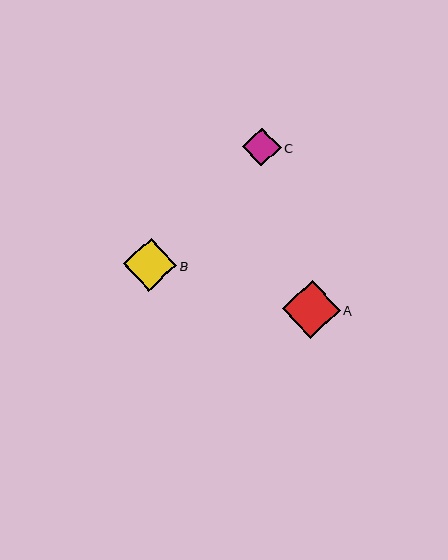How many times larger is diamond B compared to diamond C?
Diamond B is approximately 1.4 times the size of diamond C.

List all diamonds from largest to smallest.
From largest to smallest: A, B, C.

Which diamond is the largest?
Diamond A is the largest with a size of approximately 58 pixels.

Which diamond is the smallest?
Diamond C is the smallest with a size of approximately 38 pixels.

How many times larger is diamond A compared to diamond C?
Diamond A is approximately 1.5 times the size of diamond C.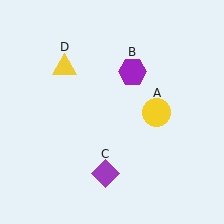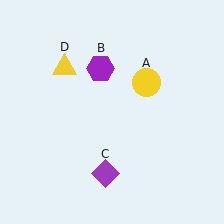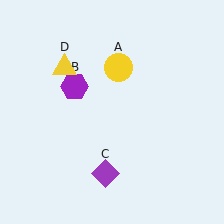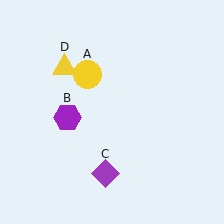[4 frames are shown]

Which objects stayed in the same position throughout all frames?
Purple diamond (object C) and yellow triangle (object D) remained stationary.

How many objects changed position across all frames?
2 objects changed position: yellow circle (object A), purple hexagon (object B).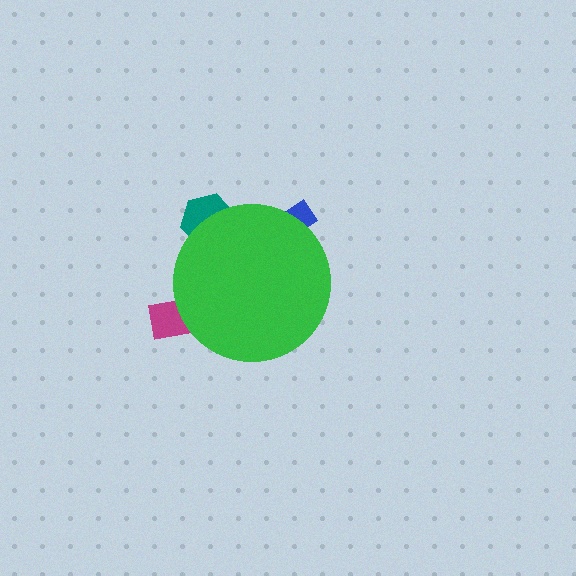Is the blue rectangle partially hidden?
Yes, the blue rectangle is partially hidden behind the green circle.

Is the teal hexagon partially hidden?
Yes, the teal hexagon is partially hidden behind the green circle.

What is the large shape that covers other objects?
A green circle.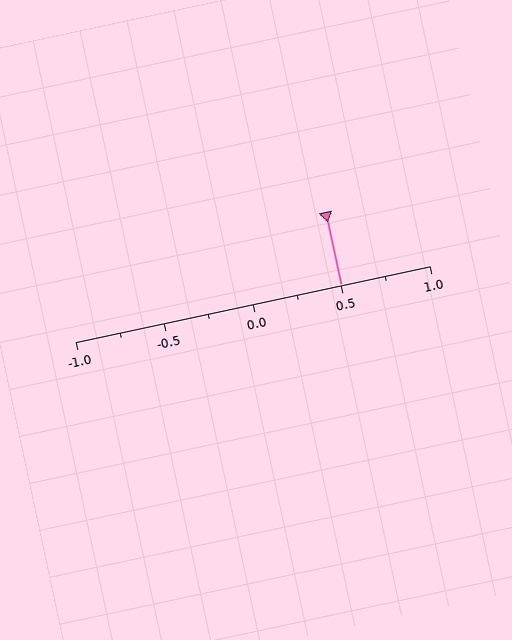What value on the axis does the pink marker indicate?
The marker indicates approximately 0.5.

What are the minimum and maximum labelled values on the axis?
The axis runs from -1.0 to 1.0.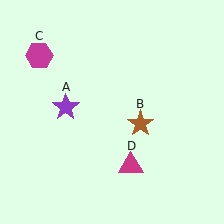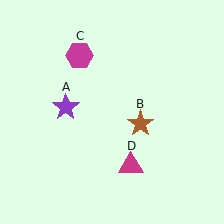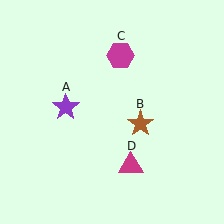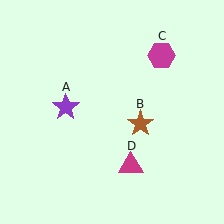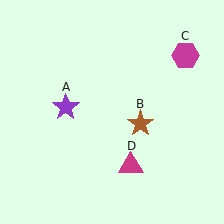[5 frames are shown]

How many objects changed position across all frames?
1 object changed position: magenta hexagon (object C).